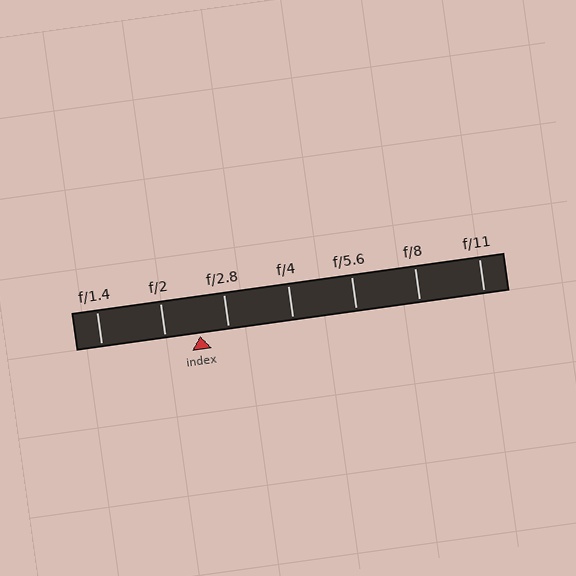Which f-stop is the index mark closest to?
The index mark is closest to f/2.8.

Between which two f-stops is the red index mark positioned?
The index mark is between f/2 and f/2.8.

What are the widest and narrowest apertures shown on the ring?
The widest aperture shown is f/1.4 and the narrowest is f/11.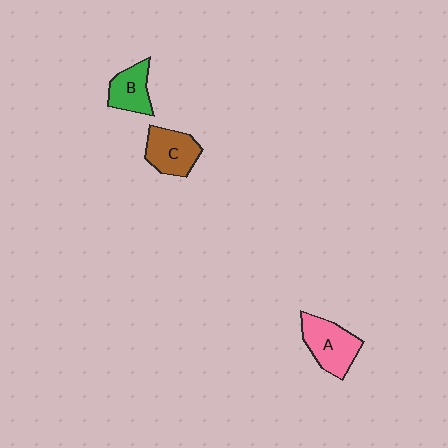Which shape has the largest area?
Shape A (pink).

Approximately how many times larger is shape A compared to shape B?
Approximately 1.4 times.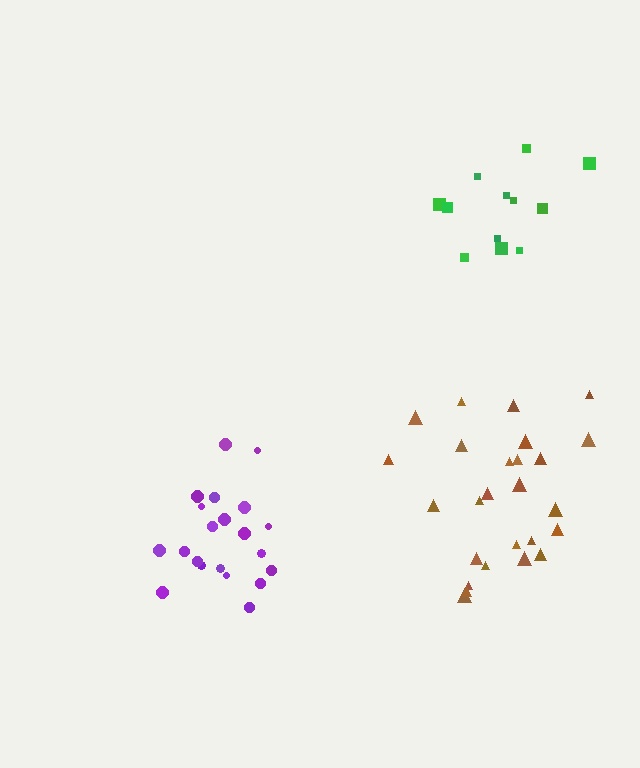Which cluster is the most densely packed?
Purple.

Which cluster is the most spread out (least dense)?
Green.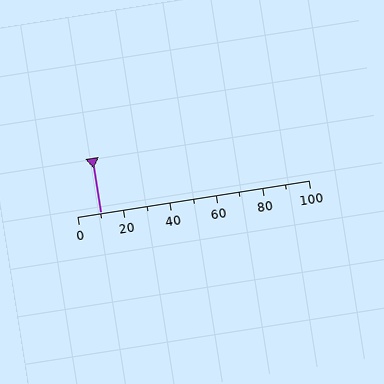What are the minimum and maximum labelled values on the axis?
The axis runs from 0 to 100.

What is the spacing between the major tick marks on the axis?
The major ticks are spaced 20 apart.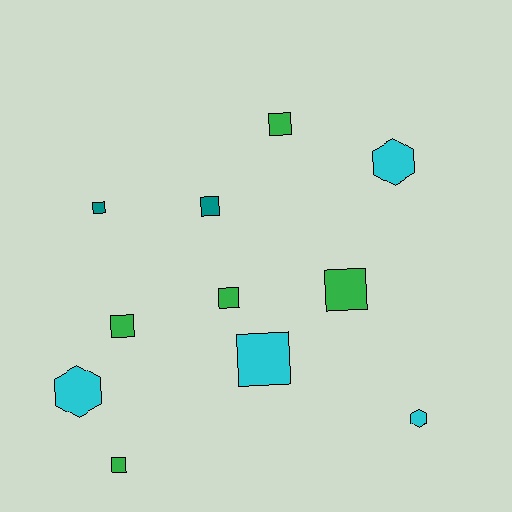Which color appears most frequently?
Green, with 5 objects.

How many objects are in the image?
There are 11 objects.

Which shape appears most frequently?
Square, with 8 objects.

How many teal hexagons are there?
There are no teal hexagons.